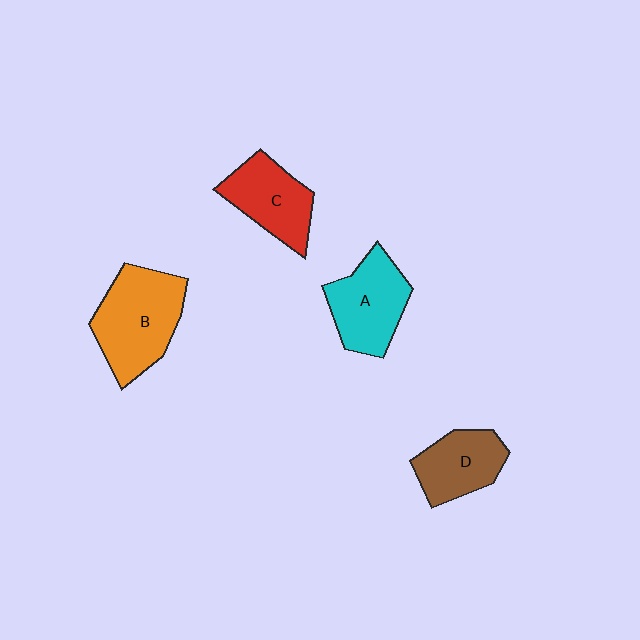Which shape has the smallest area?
Shape D (brown).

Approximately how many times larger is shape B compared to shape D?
Approximately 1.5 times.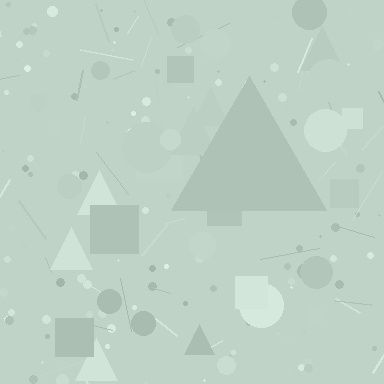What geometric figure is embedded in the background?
A triangle is embedded in the background.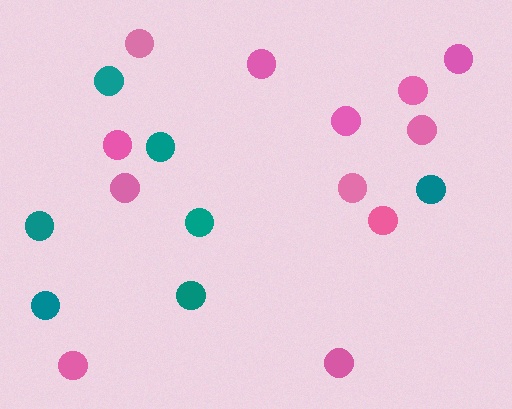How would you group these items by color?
There are 2 groups: one group of pink circles (12) and one group of teal circles (7).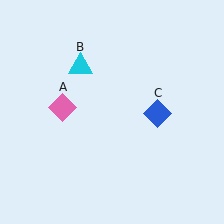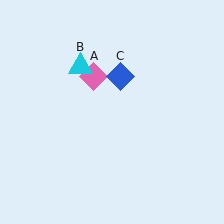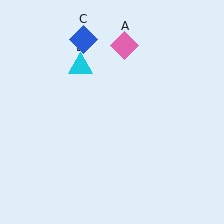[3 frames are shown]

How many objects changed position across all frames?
2 objects changed position: pink diamond (object A), blue diamond (object C).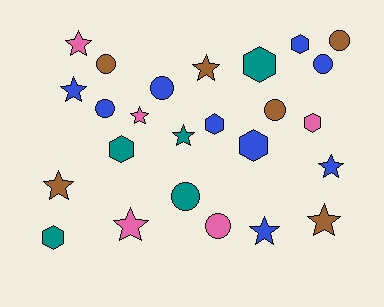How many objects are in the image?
There are 25 objects.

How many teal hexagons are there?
There are 3 teal hexagons.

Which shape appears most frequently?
Star, with 10 objects.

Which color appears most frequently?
Blue, with 9 objects.